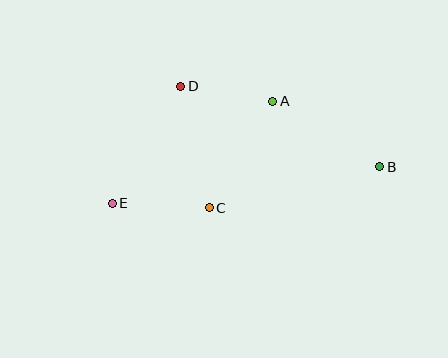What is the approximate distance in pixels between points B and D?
The distance between B and D is approximately 215 pixels.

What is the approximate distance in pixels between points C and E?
The distance between C and E is approximately 97 pixels.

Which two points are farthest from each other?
Points B and E are farthest from each other.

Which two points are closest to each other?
Points A and D are closest to each other.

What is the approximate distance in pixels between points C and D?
The distance between C and D is approximately 125 pixels.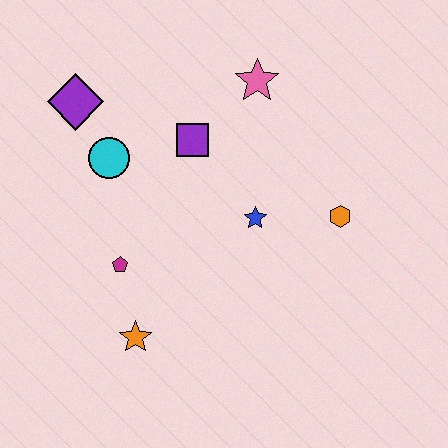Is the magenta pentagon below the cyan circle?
Yes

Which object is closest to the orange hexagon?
The blue star is closest to the orange hexagon.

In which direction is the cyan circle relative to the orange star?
The cyan circle is above the orange star.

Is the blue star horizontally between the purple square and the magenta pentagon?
No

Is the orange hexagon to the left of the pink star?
No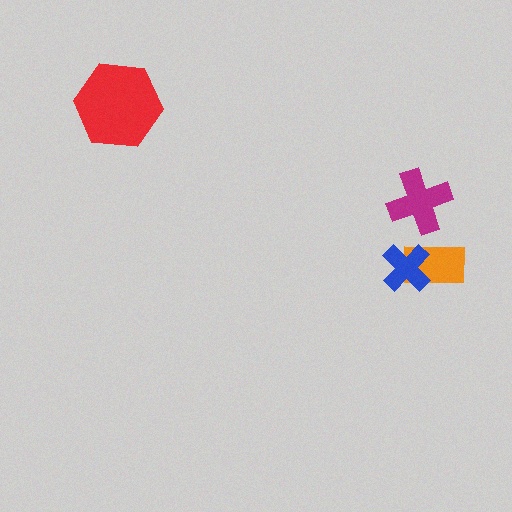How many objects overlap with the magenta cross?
0 objects overlap with the magenta cross.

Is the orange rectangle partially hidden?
Yes, it is partially covered by another shape.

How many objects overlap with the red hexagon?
0 objects overlap with the red hexagon.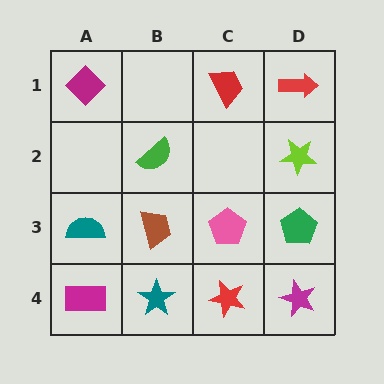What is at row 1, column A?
A magenta diamond.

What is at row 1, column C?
A red trapezoid.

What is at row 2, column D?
A lime star.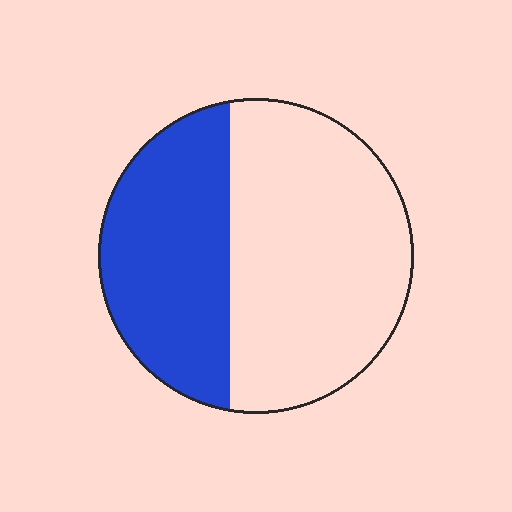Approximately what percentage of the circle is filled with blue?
Approximately 40%.